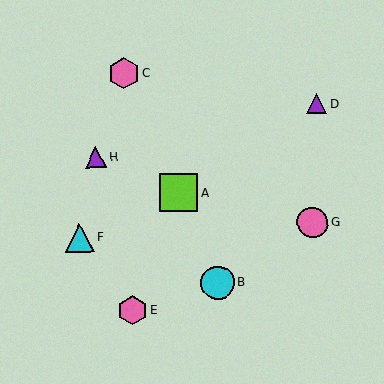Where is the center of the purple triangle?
The center of the purple triangle is at (316, 104).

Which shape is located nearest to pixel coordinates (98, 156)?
The purple triangle (labeled H) at (96, 158) is nearest to that location.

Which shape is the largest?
The lime square (labeled A) is the largest.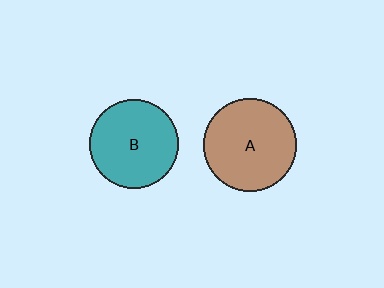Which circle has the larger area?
Circle A (brown).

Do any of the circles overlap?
No, none of the circles overlap.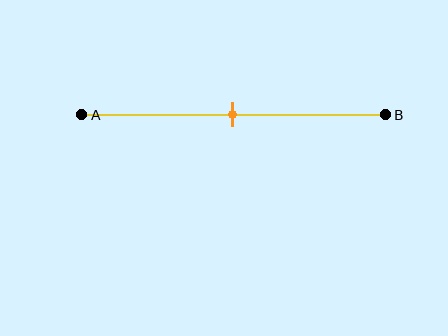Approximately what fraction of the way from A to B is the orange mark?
The orange mark is approximately 50% of the way from A to B.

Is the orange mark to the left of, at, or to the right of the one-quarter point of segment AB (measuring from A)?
The orange mark is to the right of the one-quarter point of segment AB.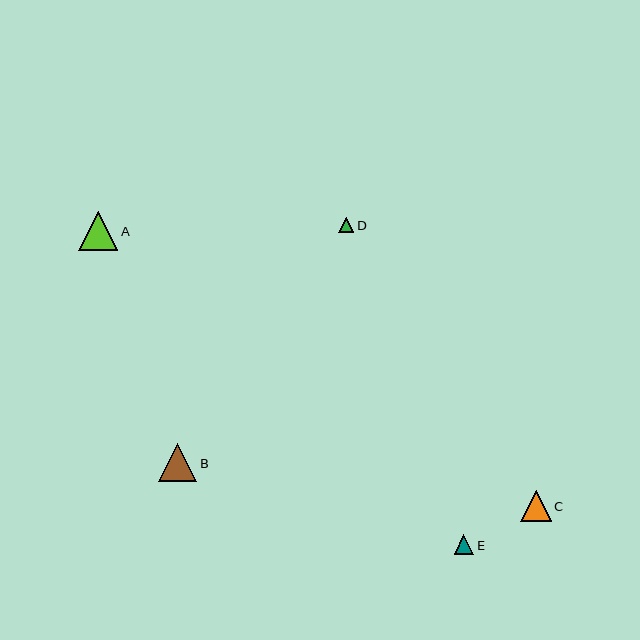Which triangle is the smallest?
Triangle D is the smallest with a size of approximately 15 pixels.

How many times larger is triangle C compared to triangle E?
Triangle C is approximately 1.6 times the size of triangle E.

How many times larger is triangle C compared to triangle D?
Triangle C is approximately 2.0 times the size of triangle D.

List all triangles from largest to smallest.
From largest to smallest: A, B, C, E, D.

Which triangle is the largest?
Triangle A is the largest with a size of approximately 39 pixels.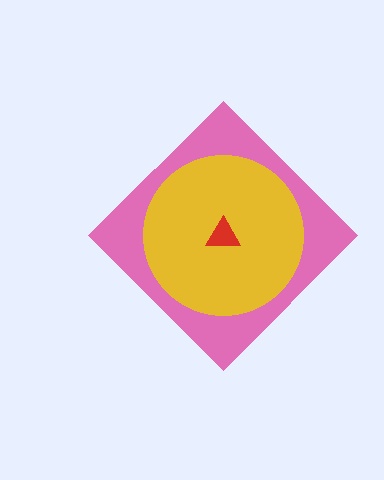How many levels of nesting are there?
3.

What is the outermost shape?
The pink diamond.